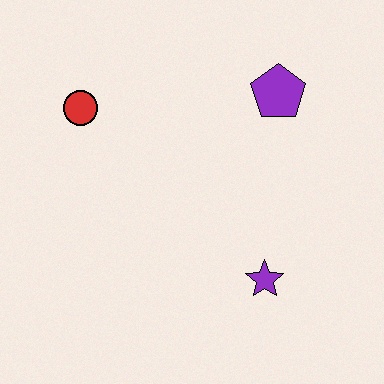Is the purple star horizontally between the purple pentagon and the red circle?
Yes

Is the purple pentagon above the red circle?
Yes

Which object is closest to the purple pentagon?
The purple star is closest to the purple pentagon.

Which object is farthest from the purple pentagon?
The red circle is farthest from the purple pentagon.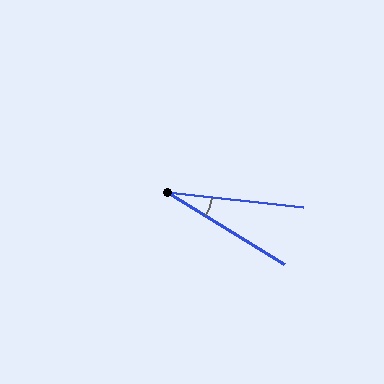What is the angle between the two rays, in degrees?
Approximately 26 degrees.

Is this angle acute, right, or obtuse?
It is acute.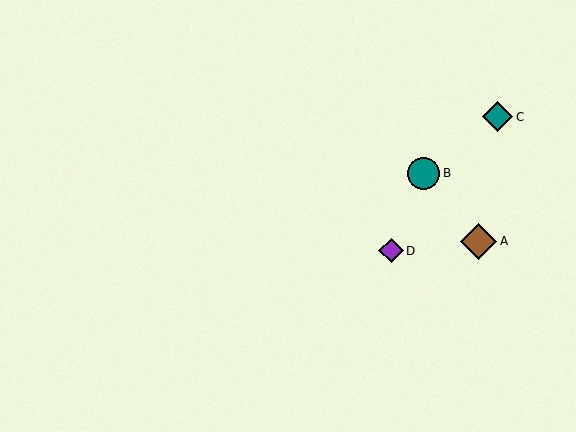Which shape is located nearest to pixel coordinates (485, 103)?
The teal diamond (labeled C) at (498, 117) is nearest to that location.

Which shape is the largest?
The brown diamond (labeled A) is the largest.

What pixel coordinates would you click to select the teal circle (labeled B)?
Click at (424, 173) to select the teal circle B.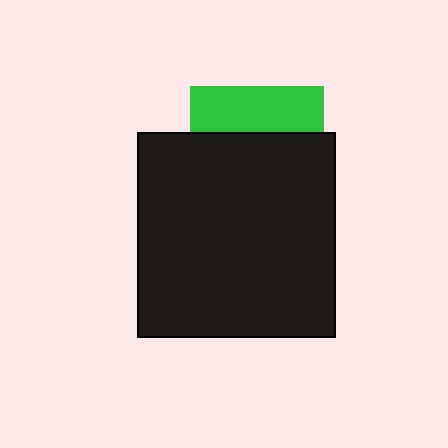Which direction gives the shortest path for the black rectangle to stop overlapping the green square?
Moving down gives the shortest separation.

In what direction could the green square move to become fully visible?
The green square could move up. That would shift it out from behind the black rectangle entirely.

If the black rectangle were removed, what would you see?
You would see the complete green square.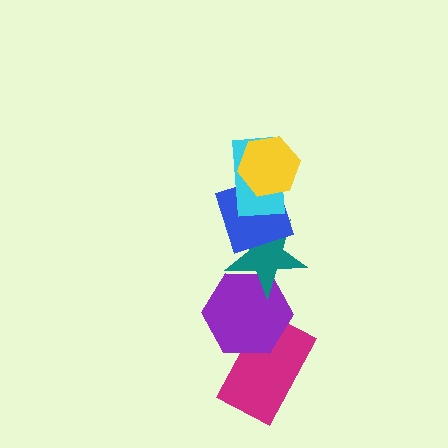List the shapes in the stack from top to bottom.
From top to bottom: the yellow hexagon, the cyan rectangle, the blue diamond, the teal star, the purple hexagon, the magenta rectangle.